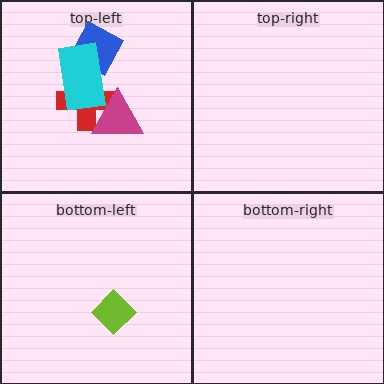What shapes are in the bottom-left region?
The lime diamond.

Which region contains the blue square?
The top-left region.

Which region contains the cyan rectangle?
The top-left region.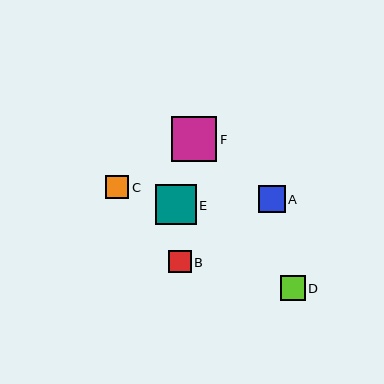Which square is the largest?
Square F is the largest with a size of approximately 45 pixels.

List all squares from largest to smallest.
From largest to smallest: F, E, A, D, C, B.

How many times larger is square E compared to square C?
Square E is approximately 1.8 times the size of square C.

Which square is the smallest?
Square B is the smallest with a size of approximately 23 pixels.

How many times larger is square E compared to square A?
Square E is approximately 1.5 times the size of square A.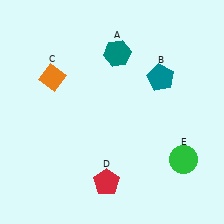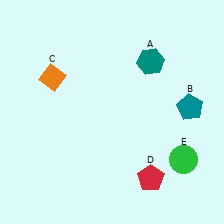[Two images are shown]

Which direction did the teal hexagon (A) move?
The teal hexagon (A) moved right.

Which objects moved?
The objects that moved are: the teal hexagon (A), the teal pentagon (B), the red pentagon (D).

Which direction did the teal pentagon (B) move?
The teal pentagon (B) moved down.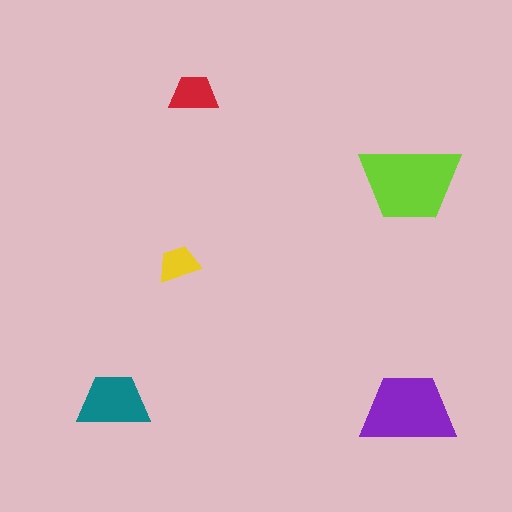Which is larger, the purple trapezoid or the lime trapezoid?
The lime one.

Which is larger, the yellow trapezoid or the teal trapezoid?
The teal one.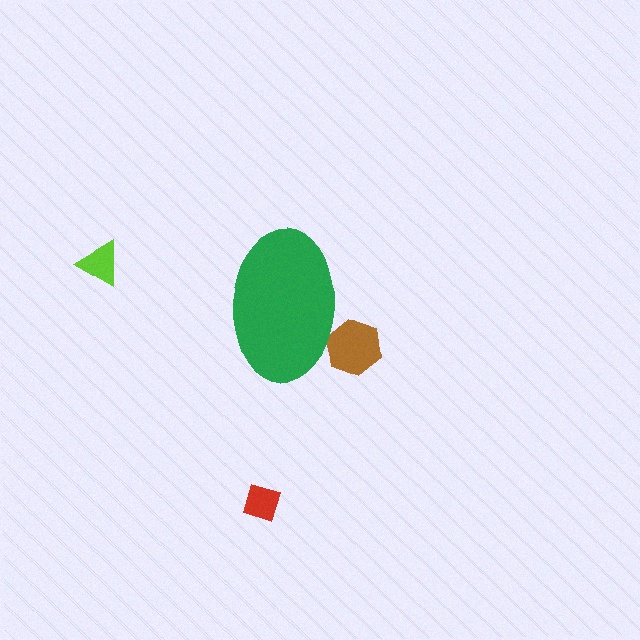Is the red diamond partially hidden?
No, the red diamond is fully visible.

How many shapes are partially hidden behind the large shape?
1 shape is partially hidden.